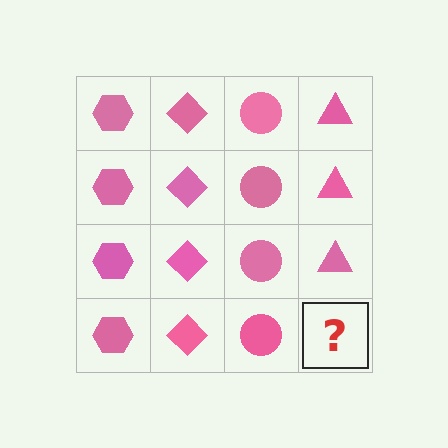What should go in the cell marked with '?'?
The missing cell should contain a pink triangle.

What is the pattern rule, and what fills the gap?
The rule is that each column has a consistent shape. The gap should be filled with a pink triangle.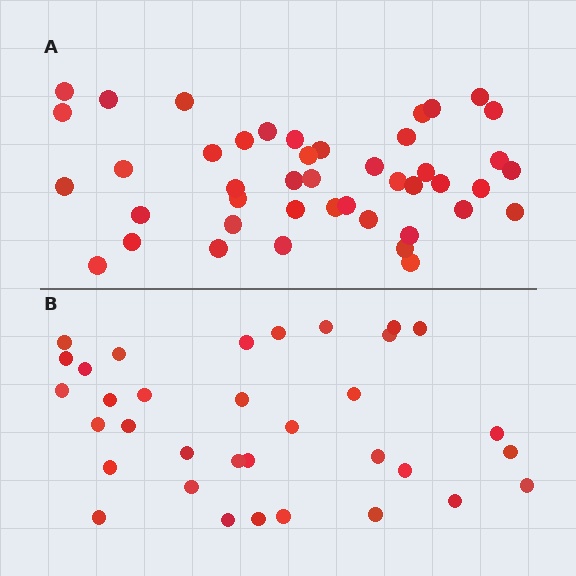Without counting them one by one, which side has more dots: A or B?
Region A (the top region) has more dots.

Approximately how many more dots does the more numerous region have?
Region A has roughly 10 or so more dots than region B.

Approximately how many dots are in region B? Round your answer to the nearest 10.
About 30 dots. (The exact count is 34, which rounds to 30.)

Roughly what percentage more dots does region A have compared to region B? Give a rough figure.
About 30% more.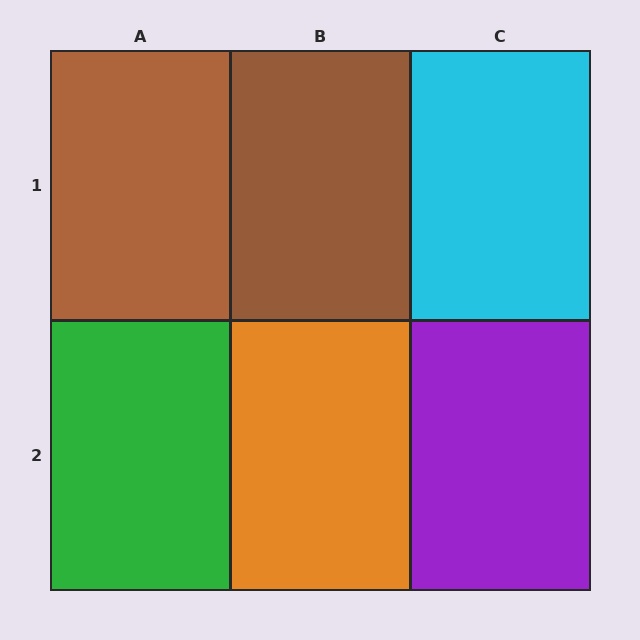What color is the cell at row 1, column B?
Brown.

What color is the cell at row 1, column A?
Brown.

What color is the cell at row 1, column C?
Cyan.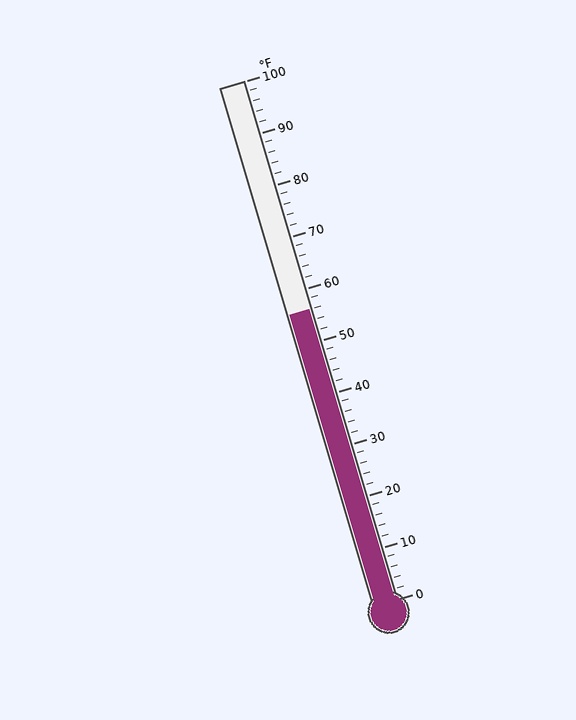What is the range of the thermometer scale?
The thermometer scale ranges from 0°F to 100°F.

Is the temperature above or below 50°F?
The temperature is above 50°F.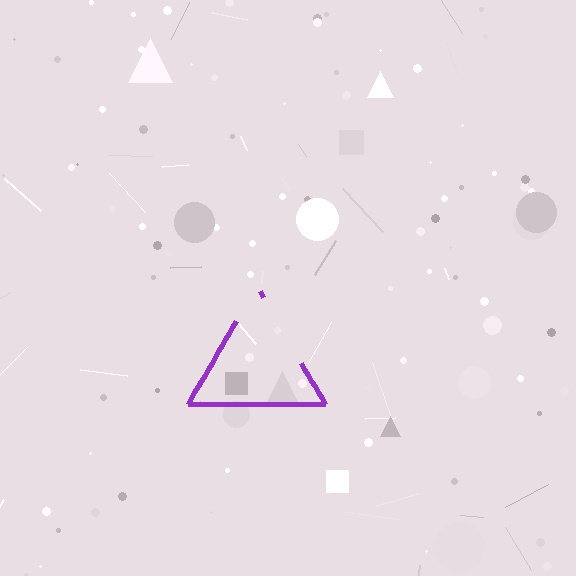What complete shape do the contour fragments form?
The contour fragments form a triangle.